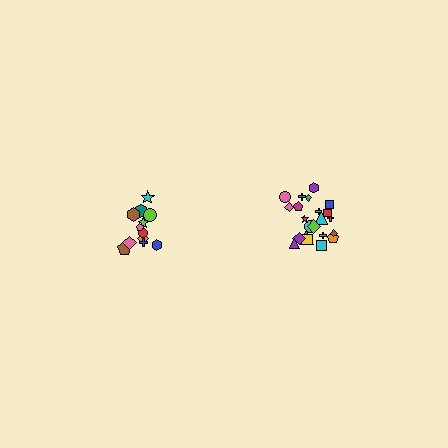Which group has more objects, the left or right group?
The right group.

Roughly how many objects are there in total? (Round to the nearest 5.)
Roughly 35 objects in total.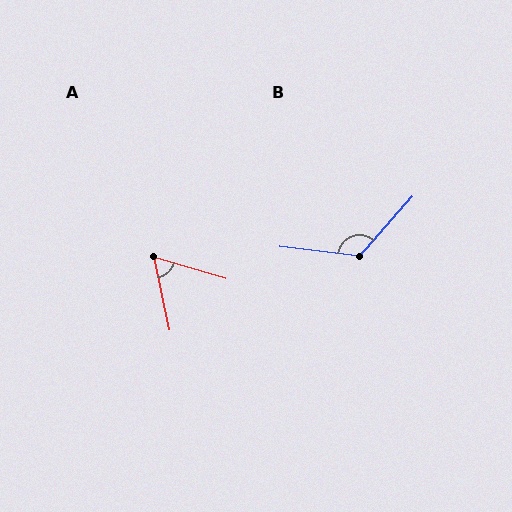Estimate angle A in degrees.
Approximately 61 degrees.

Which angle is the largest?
B, at approximately 125 degrees.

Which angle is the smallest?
A, at approximately 61 degrees.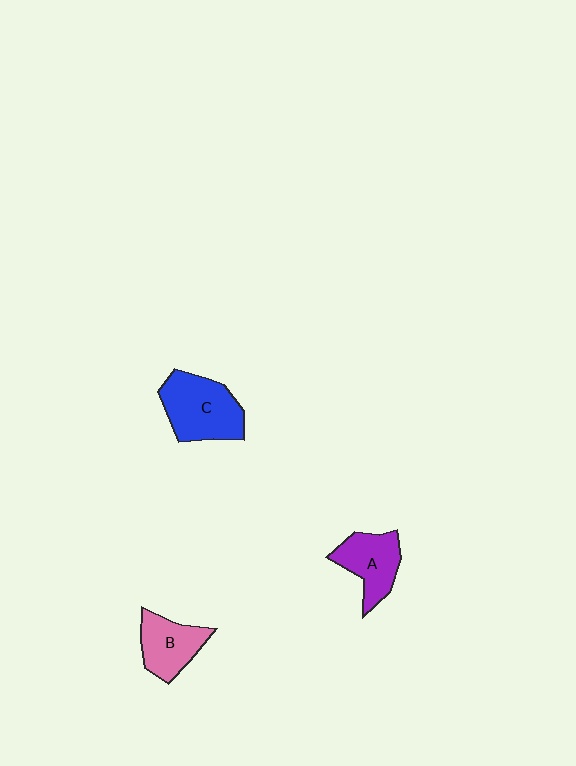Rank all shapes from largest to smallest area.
From largest to smallest: C (blue), A (purple), B (pink).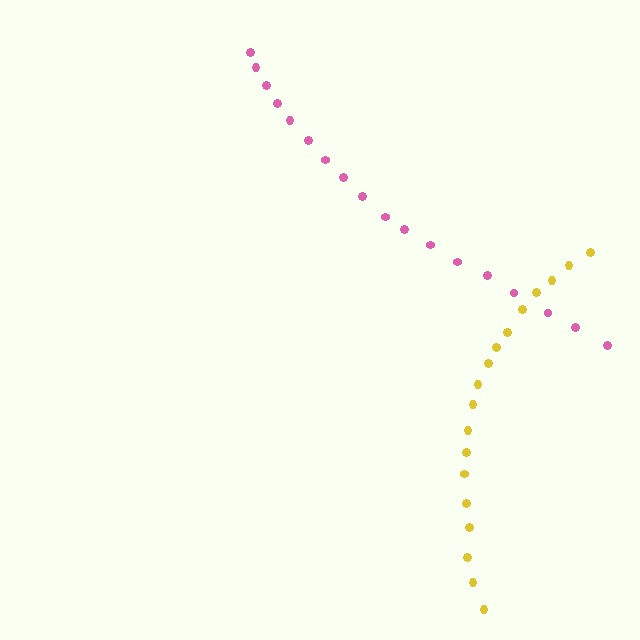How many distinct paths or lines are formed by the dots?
There are 2 distinct paths.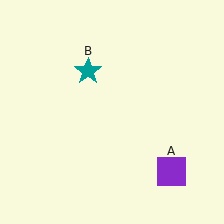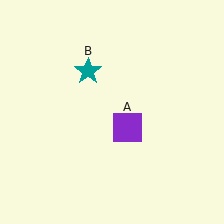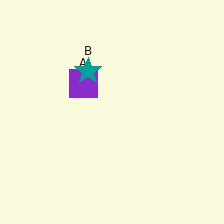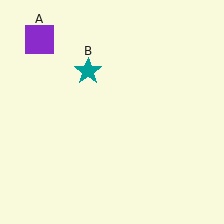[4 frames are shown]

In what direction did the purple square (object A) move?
The purple square (object A) moved up and to the left.